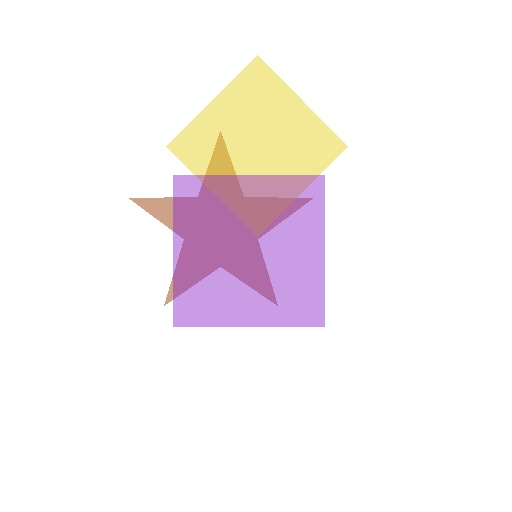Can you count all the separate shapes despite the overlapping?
Yes, there are 3 separate shapes.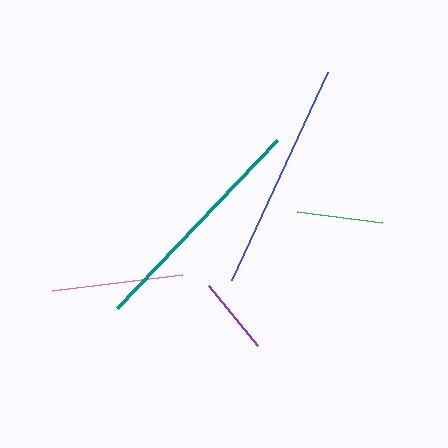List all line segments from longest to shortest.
From longest to shortest: teal, blue, pink, green, purple.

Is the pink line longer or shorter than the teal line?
The teal line is longer than the pink line.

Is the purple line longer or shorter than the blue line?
The blue line is longer than the purple line.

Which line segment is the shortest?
The purple line is the shortest at approximately 77 pixels.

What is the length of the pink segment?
The pink segment is approximately 131 pixels long.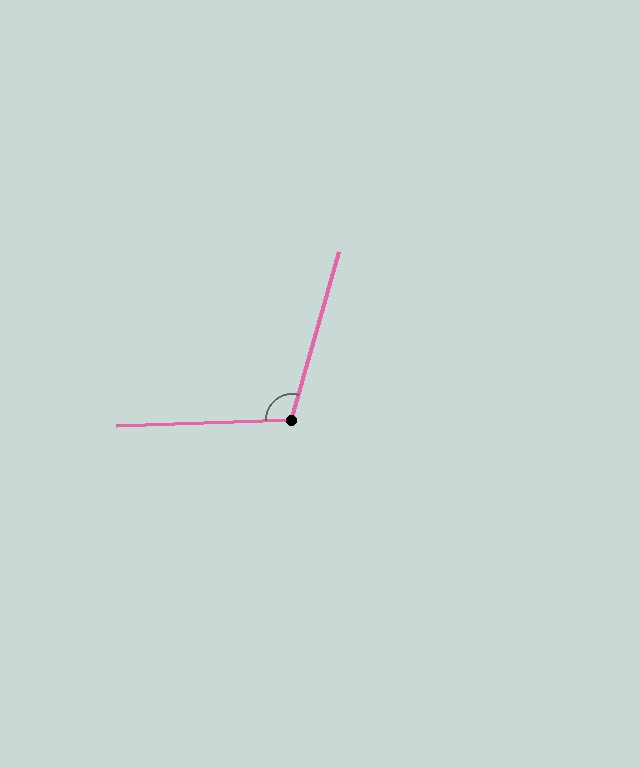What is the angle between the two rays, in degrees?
Approximately 108 degrees.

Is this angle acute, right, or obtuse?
It is obtuse.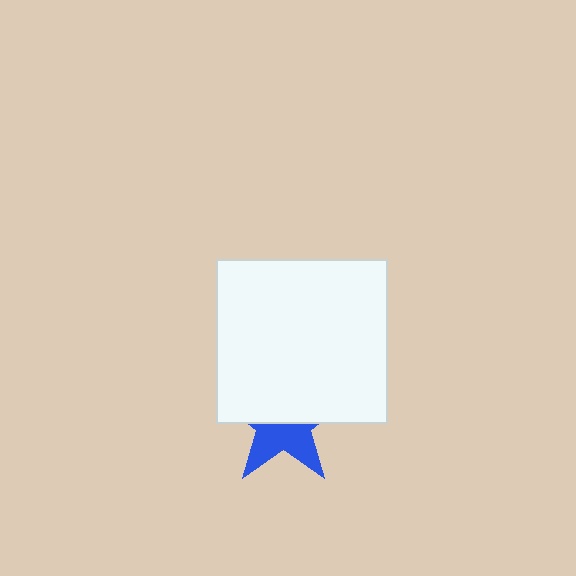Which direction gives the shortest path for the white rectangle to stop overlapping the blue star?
Moving up gives the shortest separation.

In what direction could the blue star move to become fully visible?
The blue star could move down. That would shift it out from behind the white rectangle entirely.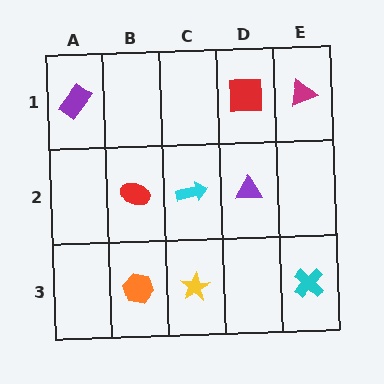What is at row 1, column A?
A purple rectangle.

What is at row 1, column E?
A magenta triangle.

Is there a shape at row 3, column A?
No, that cell is empty.